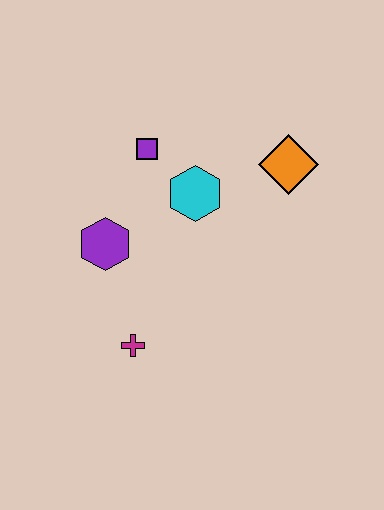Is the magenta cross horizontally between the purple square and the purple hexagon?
Yes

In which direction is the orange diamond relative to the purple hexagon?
The orange diamond is to the right of the purple hexagon.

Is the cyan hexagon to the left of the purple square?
No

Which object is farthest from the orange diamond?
The magenta cross is farthest from the orange diamond.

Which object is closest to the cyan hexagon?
The purple square is closest to the cyan hexagon.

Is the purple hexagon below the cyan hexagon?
Yes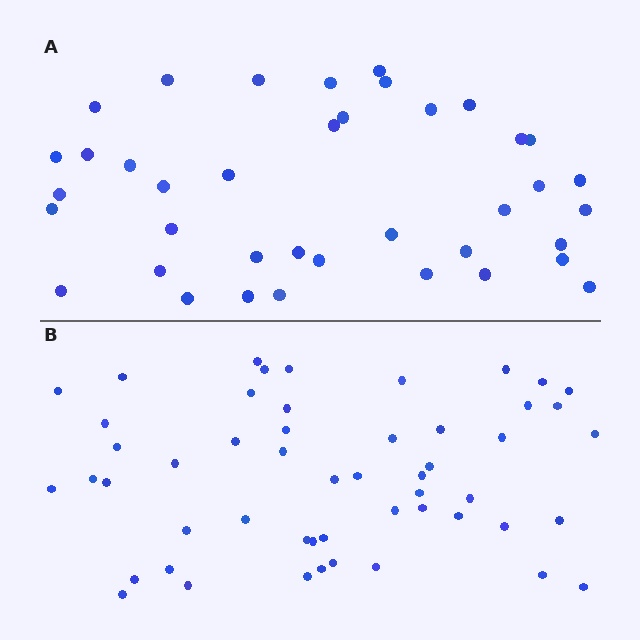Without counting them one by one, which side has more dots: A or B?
Region B (the bottom region) has more dots.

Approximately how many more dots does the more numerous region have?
Region B has approximately 15 more dots than region A.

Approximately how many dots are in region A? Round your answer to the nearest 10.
About 40 dots. (The exact count is 39, which rounds to 40.)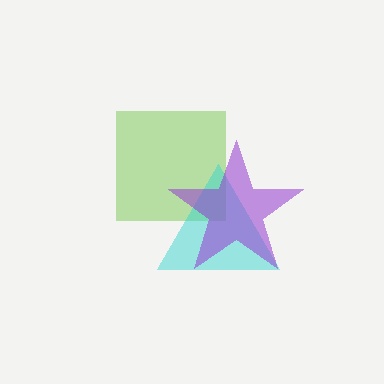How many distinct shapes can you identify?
There are 3 distinct shapes: a lime square, a cyan triangle, a purple star.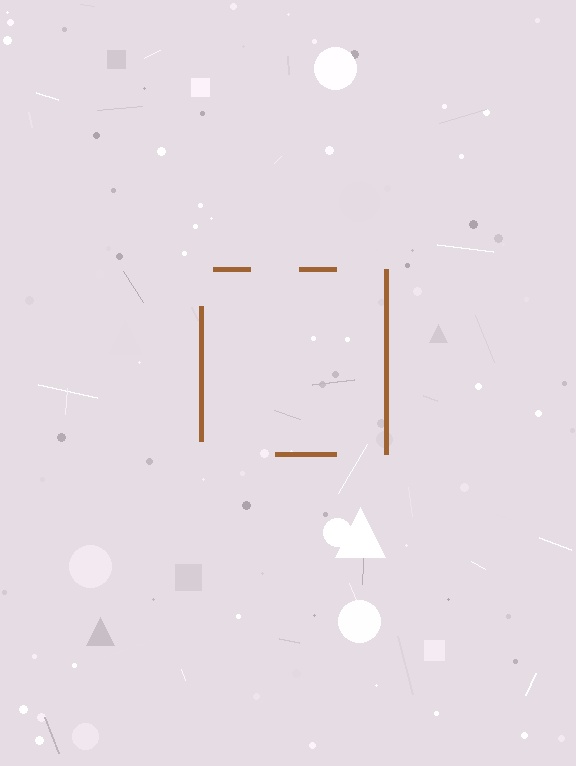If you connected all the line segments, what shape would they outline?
They would outline a square.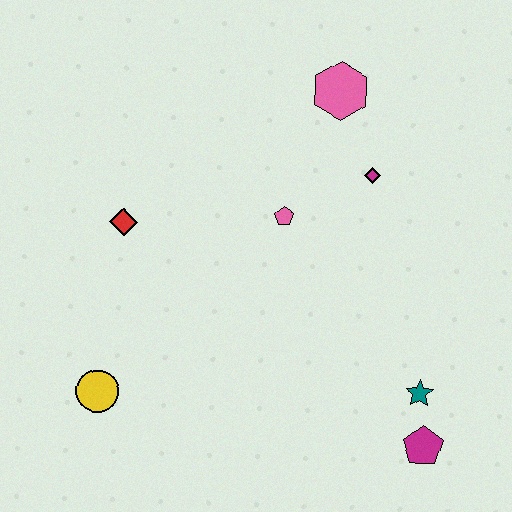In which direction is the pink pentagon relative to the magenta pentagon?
The pink pentagon is above the magenta pentagon.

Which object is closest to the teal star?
The magenta pentagon is closest to the teal star.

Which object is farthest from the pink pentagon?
The magenta pentagon is farthest from the pink pentagon.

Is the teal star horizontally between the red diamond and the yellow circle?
No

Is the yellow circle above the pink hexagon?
No